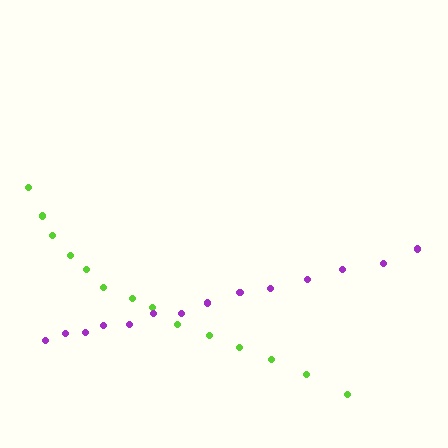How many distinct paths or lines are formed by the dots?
There are 2 distinct paths.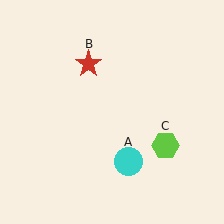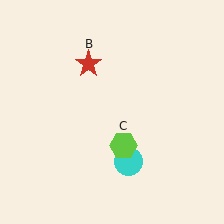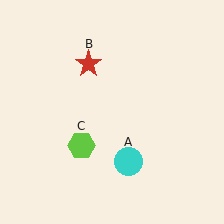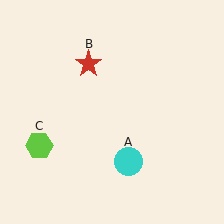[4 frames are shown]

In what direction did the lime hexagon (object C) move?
The lime hexagon (object C) moved left.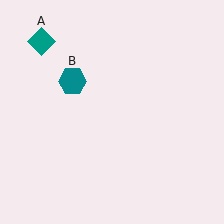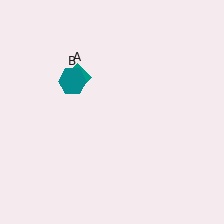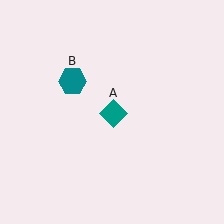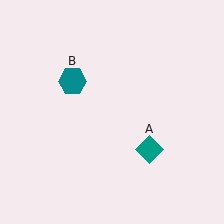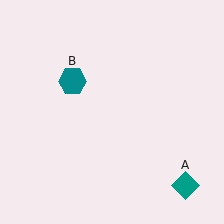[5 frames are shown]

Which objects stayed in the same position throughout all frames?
Teal hexagon (object B) remained stationary.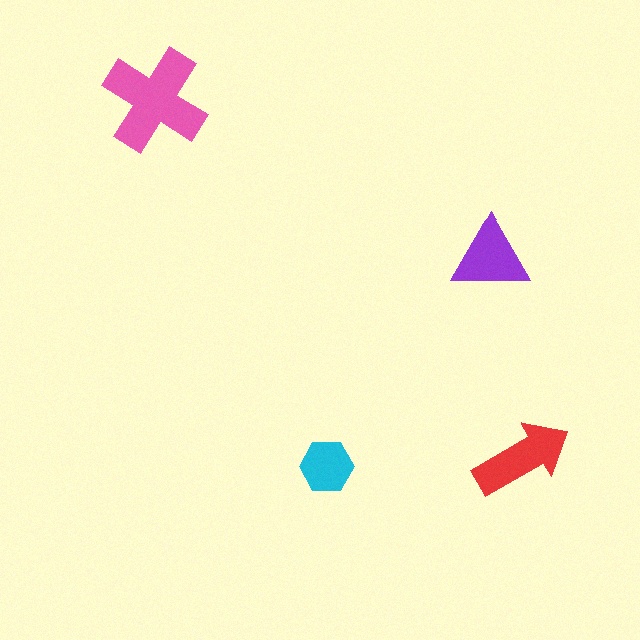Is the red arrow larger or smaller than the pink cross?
Smaller.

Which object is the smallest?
The cyan hexagon.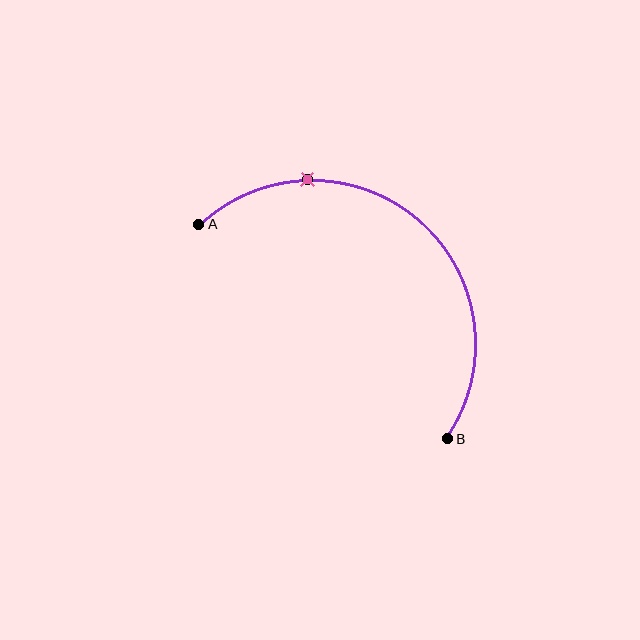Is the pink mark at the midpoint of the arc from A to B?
No. The pink mark lies on the arc but is closer to endpoint A. The arc midpoint would be at the point on the curve equidistant along the arc from both A and B.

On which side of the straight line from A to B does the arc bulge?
The arc bulges above and to the right of the straight line connecting A and B.